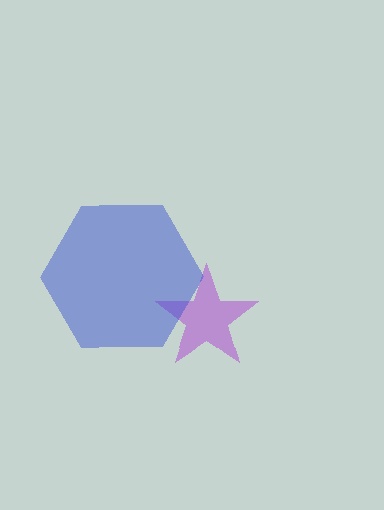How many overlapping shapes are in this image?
There are 2 overlapping shapes in the image.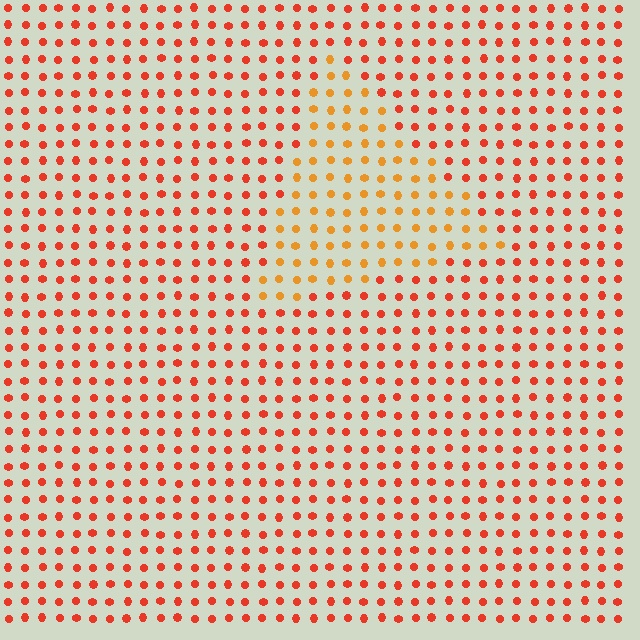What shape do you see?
I see a triangle.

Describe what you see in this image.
The image is filled with small red elements in a uniform arrangement. A triangle-shaped region is visible where the elements are tinted to a slightly different hue, forming a subtle color boundary.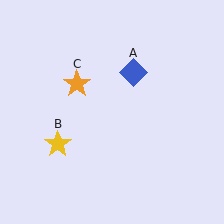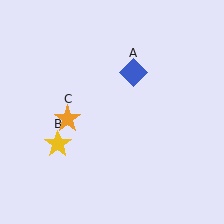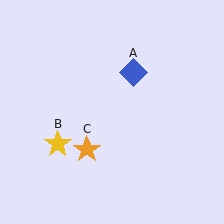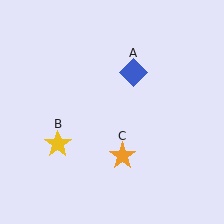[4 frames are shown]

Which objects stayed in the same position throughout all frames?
Blue diamond (object A) and yellow star (object B) remained stationary.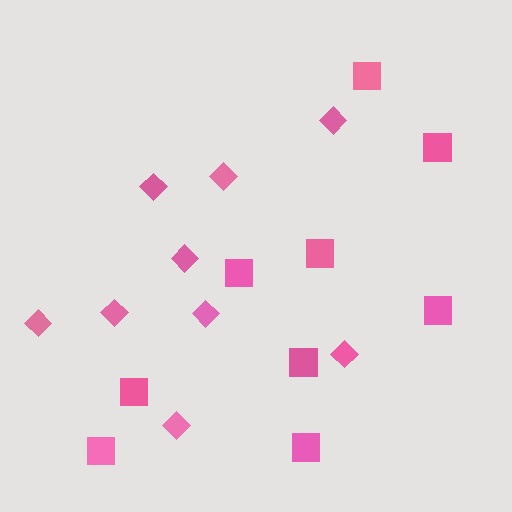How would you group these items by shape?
There are 2 groups: one group of squares (9) and one group of diamonds (9).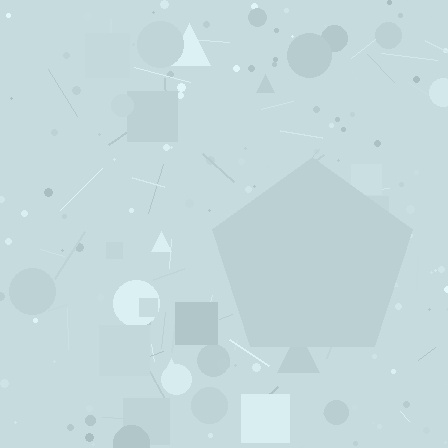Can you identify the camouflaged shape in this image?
The camouflaged shape is a pentagon.